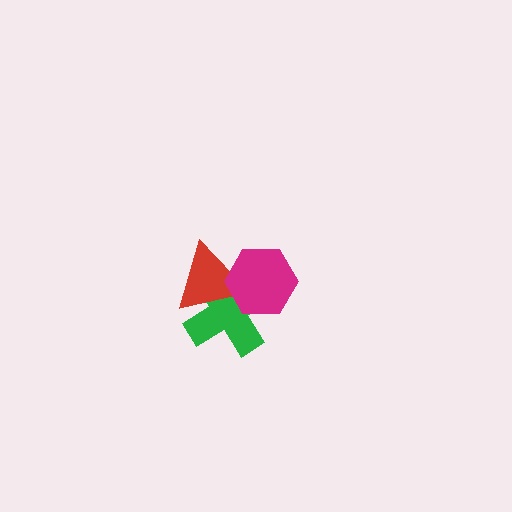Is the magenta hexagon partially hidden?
No, no other shape covers it.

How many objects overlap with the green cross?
2 objects overlap with the green cross.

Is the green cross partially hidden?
Yes, it is partially covered by another shape.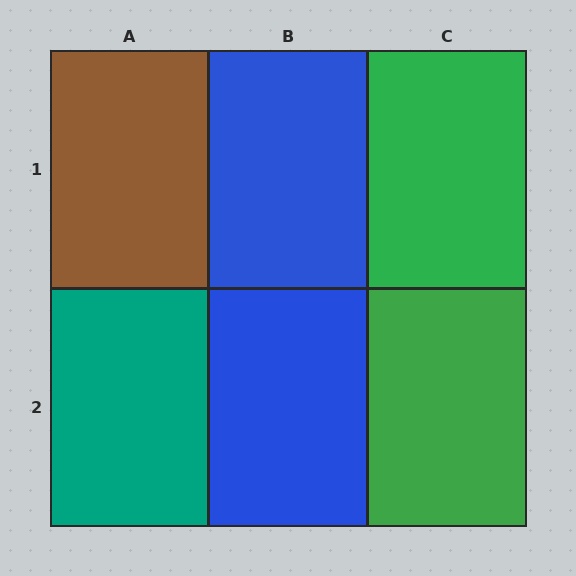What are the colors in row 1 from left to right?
Brown, blue, green.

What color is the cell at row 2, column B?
Blue.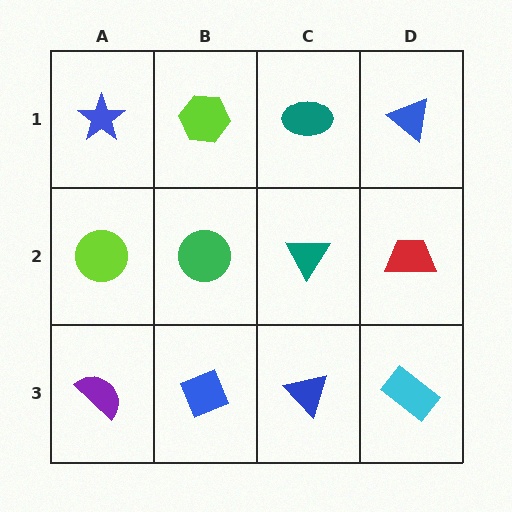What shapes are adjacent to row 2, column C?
A teal ellipse (row 1, column C), a blue triangle (row 3, column C), a green circle (row 2, column B), a red trapezoid (row 2, column D).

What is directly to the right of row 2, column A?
A green circle.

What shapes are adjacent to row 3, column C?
A teal triangle (row 2, column C), a blue diamond (row 3, column B), a cyan rectangle (row 3, column D).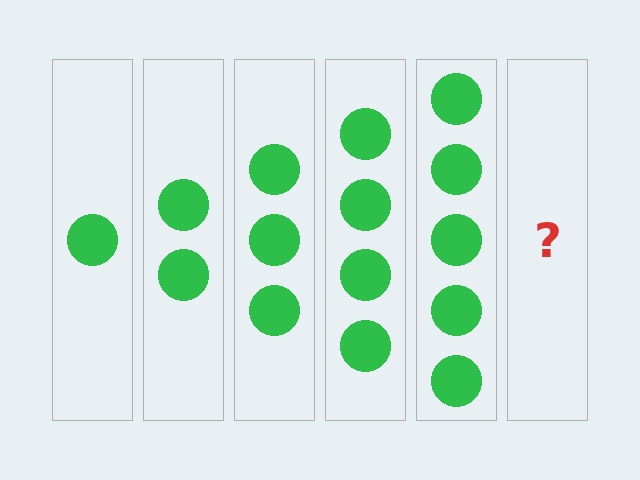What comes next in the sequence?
The next element should be 6 circles.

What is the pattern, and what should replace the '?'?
The pattern is that each step adds one more circle. The '?' should be 6 circles.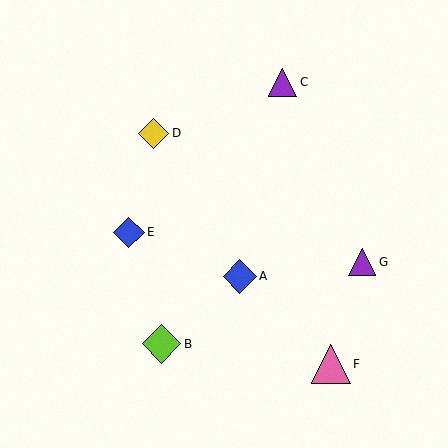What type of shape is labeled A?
Shape A is a blue diamond.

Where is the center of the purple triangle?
The center of the purple triangle is at (362, 262).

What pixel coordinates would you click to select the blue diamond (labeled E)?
Click at (129, 232) to select the blue diamond E.